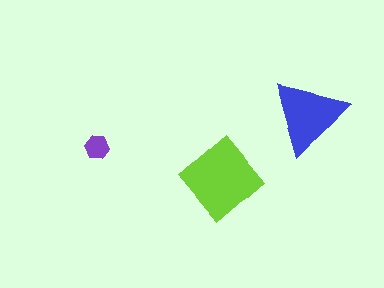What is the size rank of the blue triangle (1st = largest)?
2nd.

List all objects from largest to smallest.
The lime diamond, the blue triangle, the purple hexagon.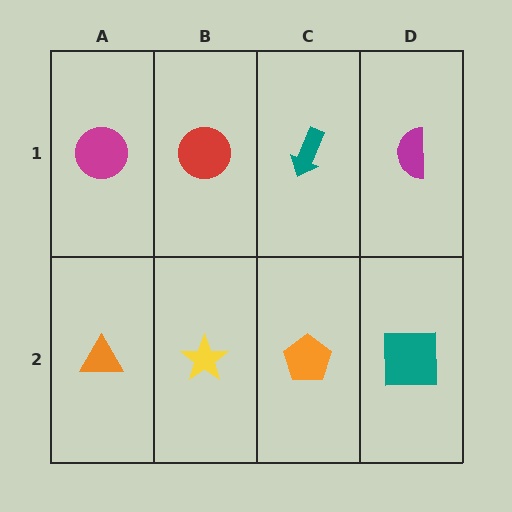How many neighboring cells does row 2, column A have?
2.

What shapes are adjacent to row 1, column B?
A yellow star (row 2, column B), a magenta circle (row 1, column A), a teal arrow (row 1, column C).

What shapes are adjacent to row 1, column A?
An orange triangle (row 2, column A), a red circle (row 1, column B).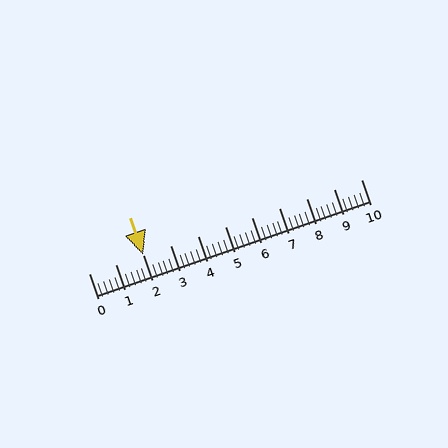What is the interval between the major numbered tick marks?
The major tick marks are spaced 1 units apart.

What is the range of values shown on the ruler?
The ruler shows values from 0 to 10.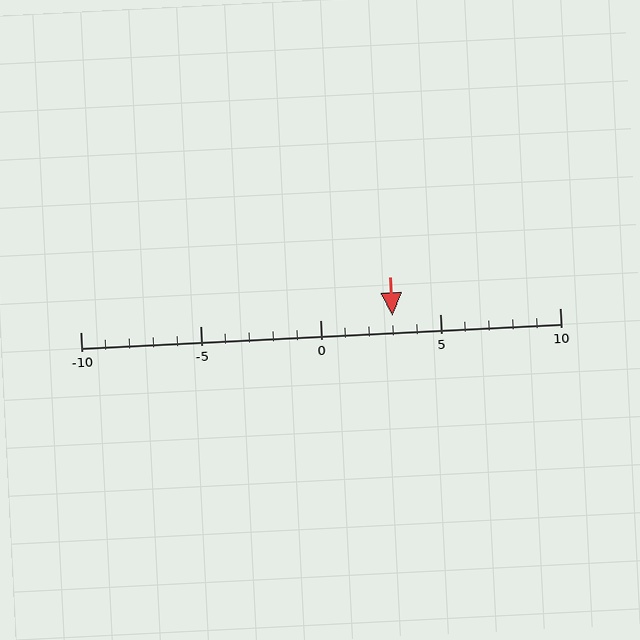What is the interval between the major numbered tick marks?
The major tick marks are spaced 5 units apart.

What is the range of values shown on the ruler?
The ruler shows values from -10 to 10.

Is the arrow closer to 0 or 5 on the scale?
The arrow is closer to 5.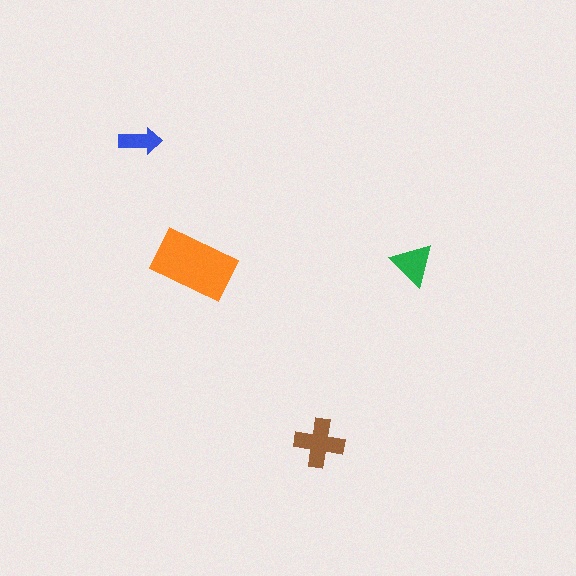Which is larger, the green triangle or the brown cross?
The brown cross.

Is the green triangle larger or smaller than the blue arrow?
Larger.